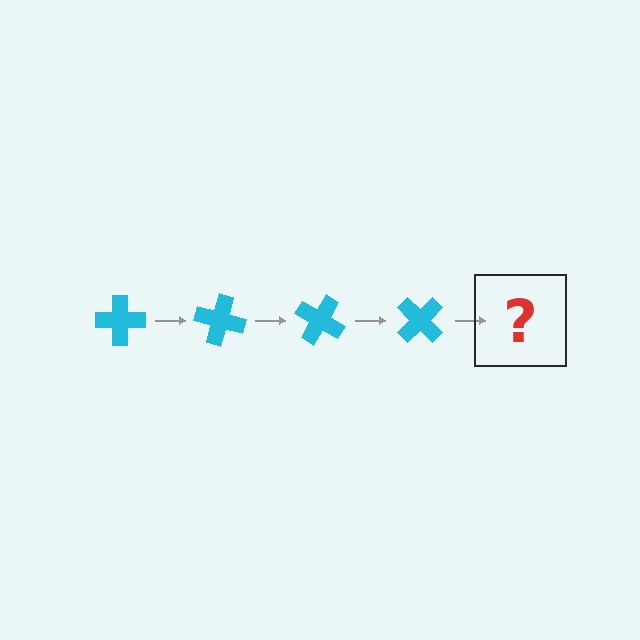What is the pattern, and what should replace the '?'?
The pattern is that the cross rotates 15 degrees each step. The '?' should be a cyan cross rotated 60 degrees.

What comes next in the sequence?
The next element should be a cyan cross rotated 60 degrees.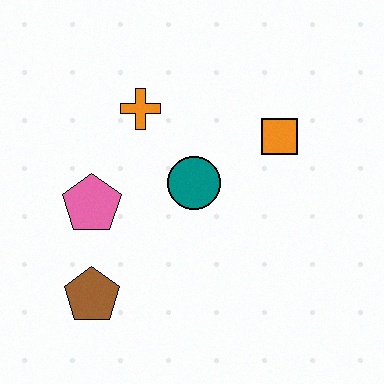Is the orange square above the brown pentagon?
Yes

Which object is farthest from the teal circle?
The brown pentagon is farthest from the teal circle.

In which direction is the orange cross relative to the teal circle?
The orange cross is above the teal circle.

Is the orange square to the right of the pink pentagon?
Yes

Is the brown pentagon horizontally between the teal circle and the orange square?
No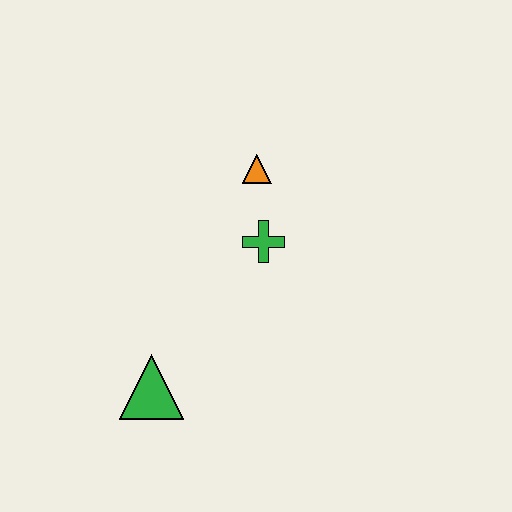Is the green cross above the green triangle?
Yes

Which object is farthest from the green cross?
The green triangle is farthest from the green cross.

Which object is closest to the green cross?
The orange triangle is closest to the green cross.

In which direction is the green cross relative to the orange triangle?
The green cross is below the orange triangle.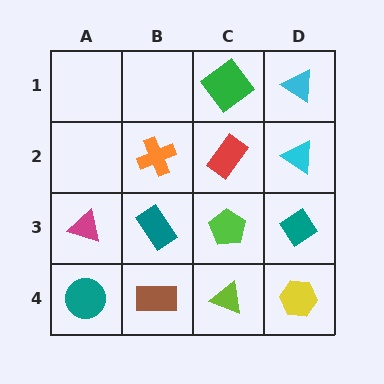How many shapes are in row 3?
4 shapes.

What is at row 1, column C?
A green diamond.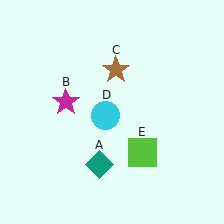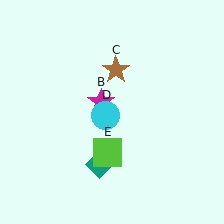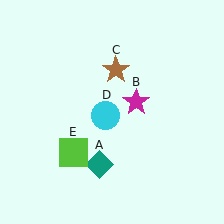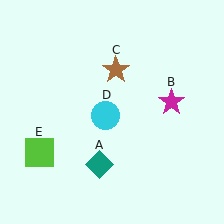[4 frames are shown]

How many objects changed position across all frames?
2 objects changed position: magenta star (object B), lime square (object E).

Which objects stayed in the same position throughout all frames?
Teal diamond (object A) and brown star (object C) and cyan circle (object D) remained stationary.